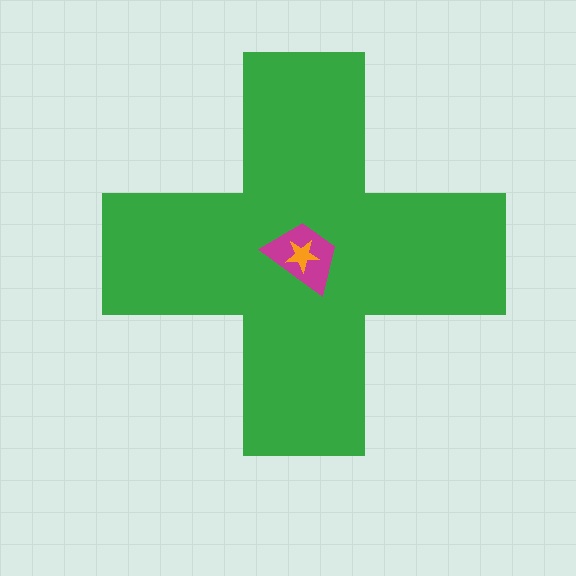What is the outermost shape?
The green cross.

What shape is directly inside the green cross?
The magenta trapezoid.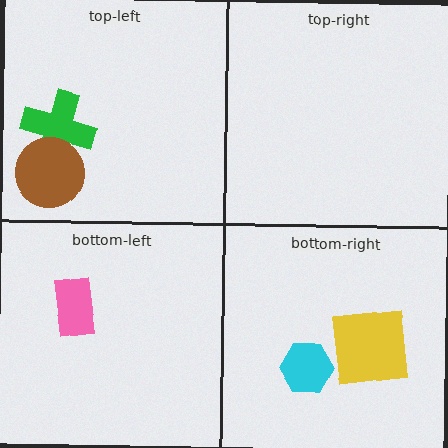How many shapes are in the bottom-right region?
2.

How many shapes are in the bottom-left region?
1.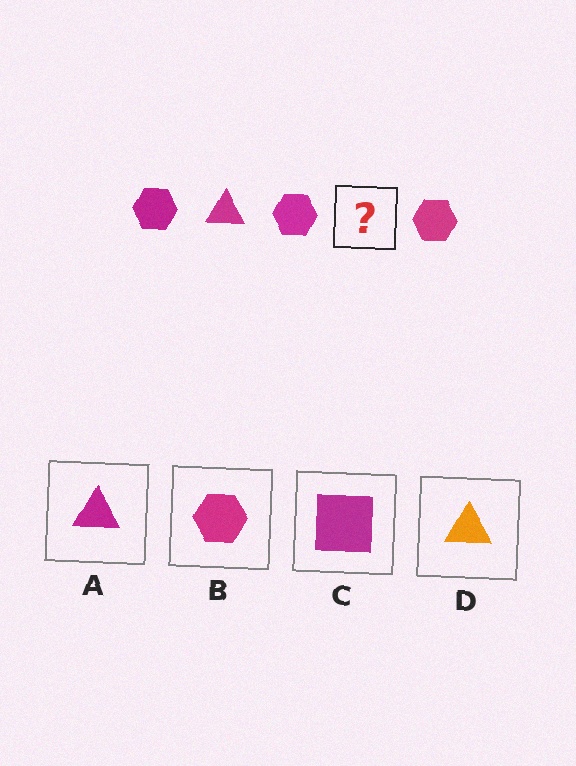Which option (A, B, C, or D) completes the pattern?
A.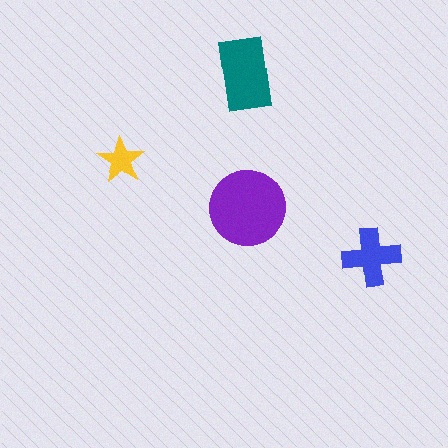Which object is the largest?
The purple circle.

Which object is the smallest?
The yellow star.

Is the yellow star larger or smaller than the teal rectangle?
Smaller.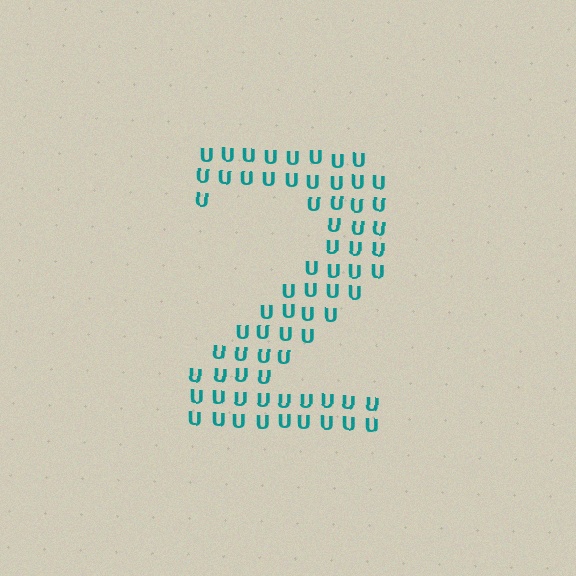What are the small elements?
The small elements are letter U's.